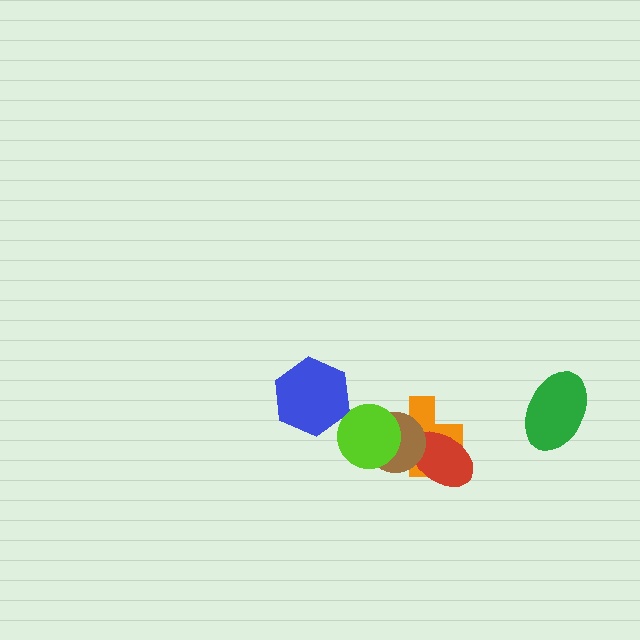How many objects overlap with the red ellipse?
2 objects overlap with the red ellipse.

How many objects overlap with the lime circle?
2 objects overlap with the lime circle.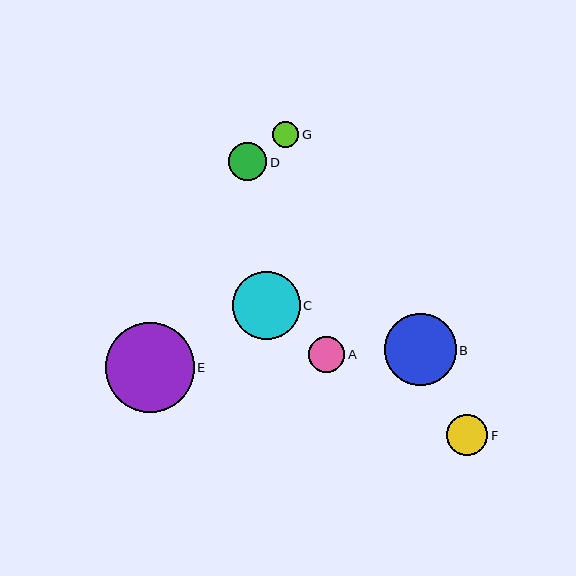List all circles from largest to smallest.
From largest to smallest: E, B, C, F, D, A, G.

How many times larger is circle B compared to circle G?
Circle B is approximately 2.8 times the size of circle G.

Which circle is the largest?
Circle E is the largest with a size of approximately 89 pixels.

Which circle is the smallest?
Circle G is the smallest with a size of approximately 26 pixels.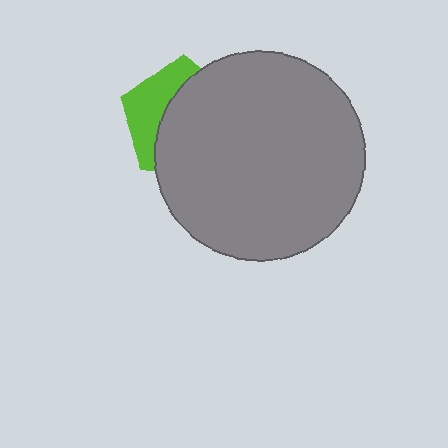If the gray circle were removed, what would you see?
You would see the complete lime pentagon.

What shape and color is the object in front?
The object in front is a gray circle.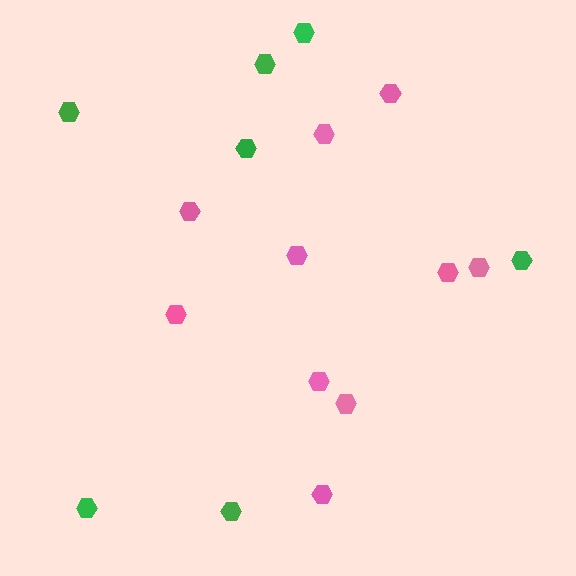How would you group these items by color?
There are 2 groups: one group of green hexagons (7) and one group of pink hexagons (10).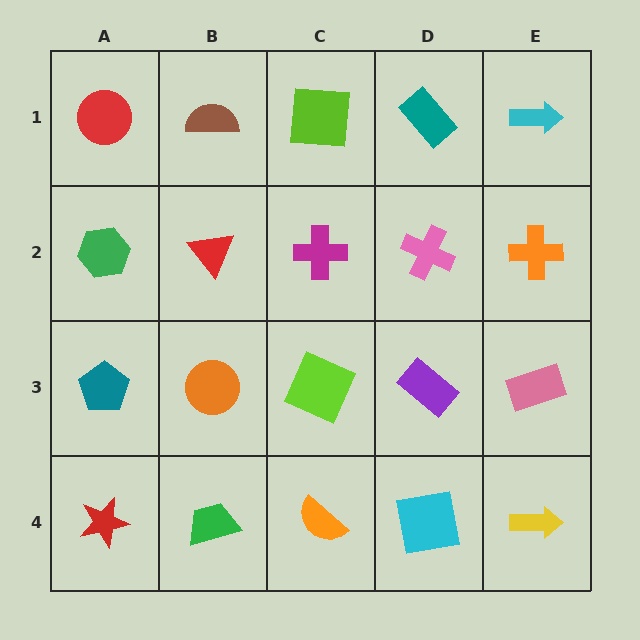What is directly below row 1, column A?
A green hexagon.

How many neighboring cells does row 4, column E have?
2.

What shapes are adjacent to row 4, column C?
A lime square (row 3, column C), a green trapezoid (row 4, column B), a cyan square (row 4, column D).